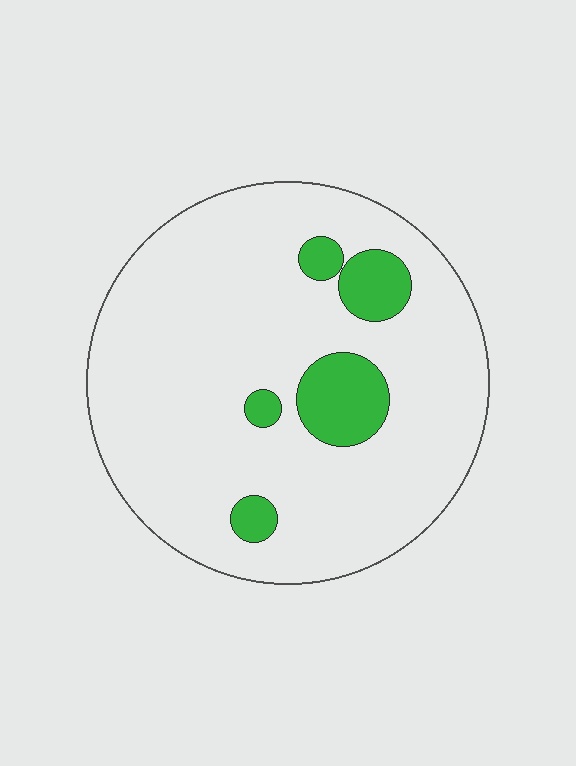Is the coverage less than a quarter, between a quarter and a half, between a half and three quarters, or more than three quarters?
Less than a quarter.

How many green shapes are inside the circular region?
5.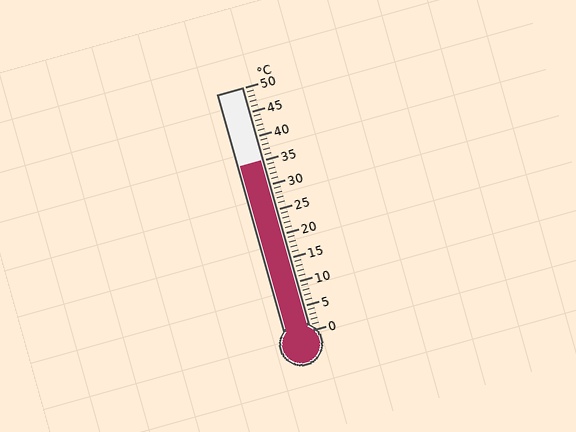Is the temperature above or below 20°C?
The temperature is above 20°C.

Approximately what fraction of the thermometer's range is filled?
The thermometer is filled to approximately 70% of its range.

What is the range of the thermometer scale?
The thermometer scale ranges from 0°C to 50°C.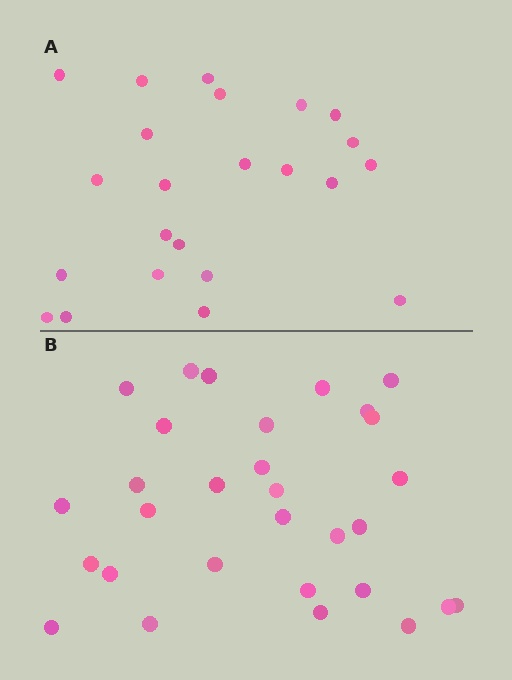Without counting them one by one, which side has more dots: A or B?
Region B (the bottom region) has more dots.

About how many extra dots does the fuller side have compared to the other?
Region B has roughly 8 or so more dots than region A.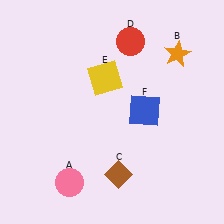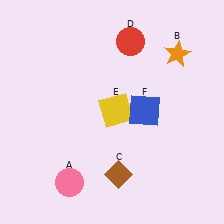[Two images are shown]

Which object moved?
The yellow square (E) moved down.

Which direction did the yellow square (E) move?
The yellow square (E) moved down.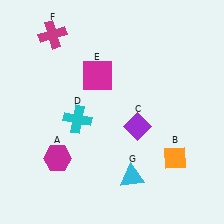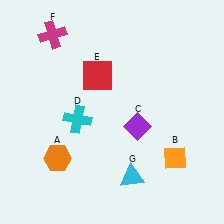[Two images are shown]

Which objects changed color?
A changed from magenta to orange. E changed from magenta to red.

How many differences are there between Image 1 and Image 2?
There are 2 differences between the two images.